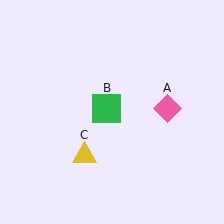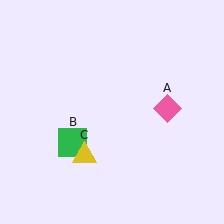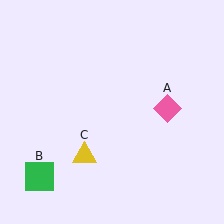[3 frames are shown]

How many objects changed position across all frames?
1 object changed position: green square (object B).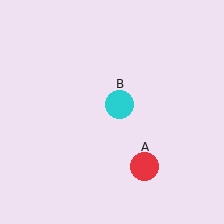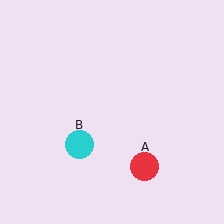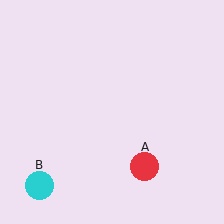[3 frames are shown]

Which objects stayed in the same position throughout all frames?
Red circle (object A) remained stationary.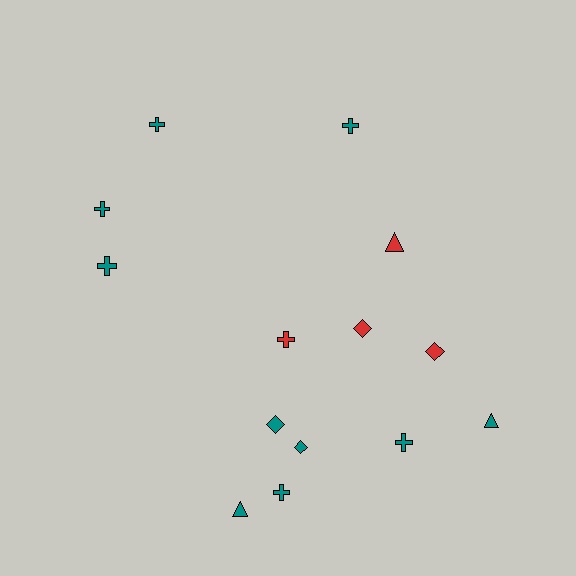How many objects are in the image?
There are 14 objects.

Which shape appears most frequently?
Cross, with 7 objects.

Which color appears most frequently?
Teal, with 10 objects.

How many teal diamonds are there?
There are 2 teal diamonds.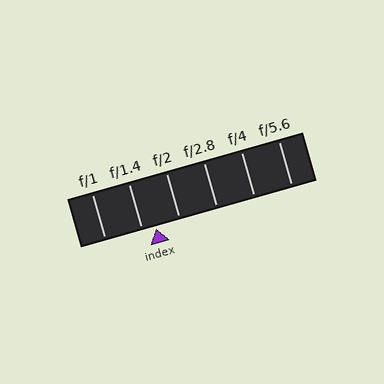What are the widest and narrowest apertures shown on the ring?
The widest aperture shown is f/1 and the narrowest is f/5.6.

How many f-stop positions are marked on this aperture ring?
There are 6 f-stop positions marked.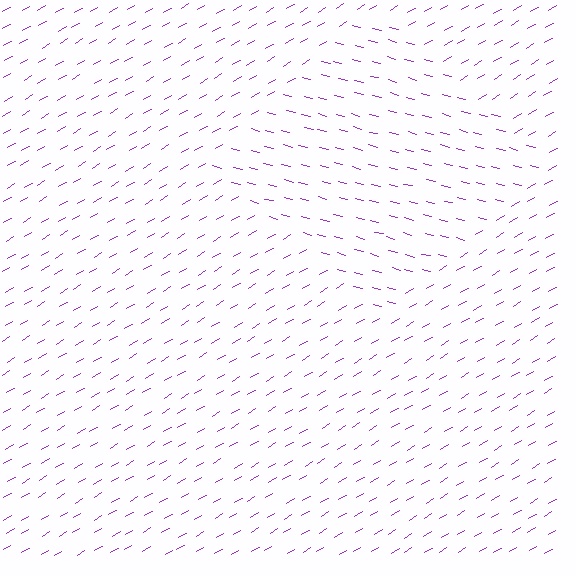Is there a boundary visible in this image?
Yes, there is a texture boundary formed by a change in line orientation.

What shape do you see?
I see a diamond.